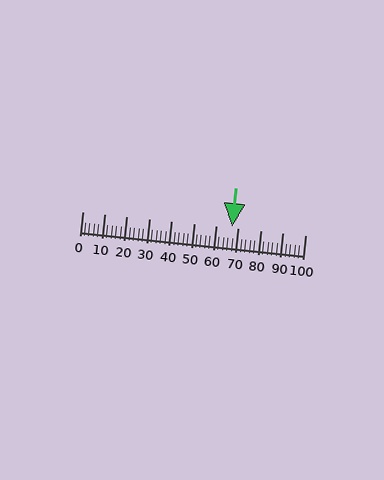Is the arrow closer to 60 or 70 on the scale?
The arrow is closer to 70.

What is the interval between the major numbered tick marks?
The major tick marks are spaced 10 units apart.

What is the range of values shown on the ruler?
The ruler shows values from 0 to 100.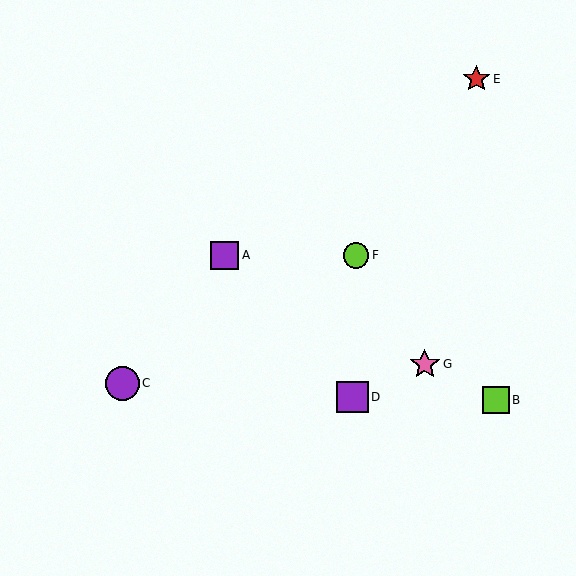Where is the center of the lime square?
The center of the lime square is at (496, 400).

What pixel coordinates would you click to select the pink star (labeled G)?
Click at (425, 364) to select the pink star G.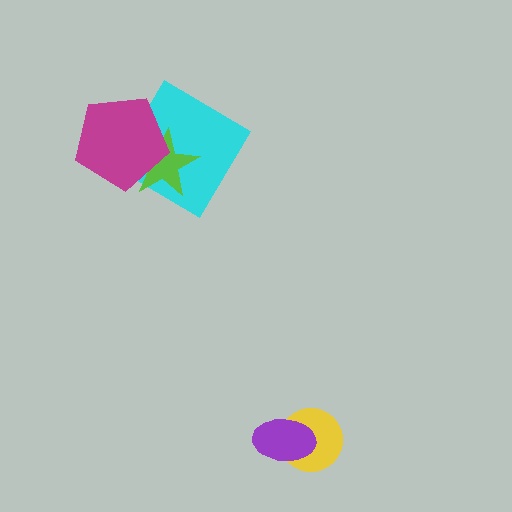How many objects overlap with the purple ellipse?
1 object overlaps with the purple ellipse.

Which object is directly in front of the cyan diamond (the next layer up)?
The lime star is directly in front of the cyan diamond.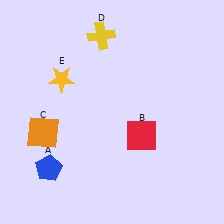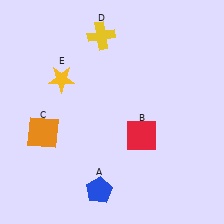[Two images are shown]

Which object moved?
The blue pentagon (A) moved right.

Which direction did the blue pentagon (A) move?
The blue pentagon (A) moved right.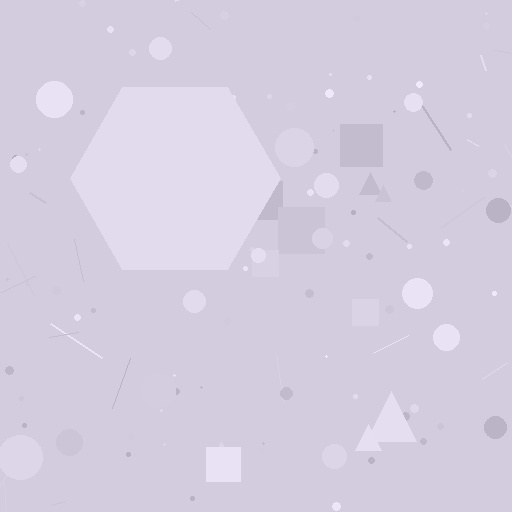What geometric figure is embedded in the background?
A hexagon is embedded in the background.